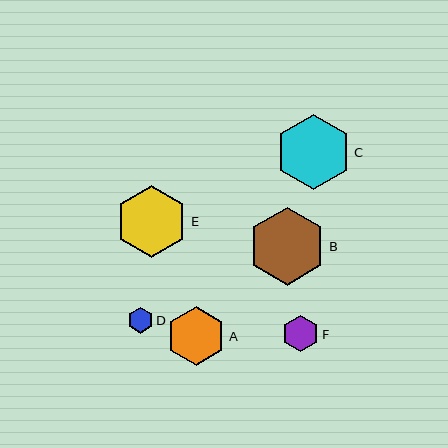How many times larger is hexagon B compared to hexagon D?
Hexagon B is approximately 3.0 times the size of hexagon D.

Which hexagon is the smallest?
Hexagon D is the smallest with a size of approximately 26 pixels.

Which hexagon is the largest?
Hexagon B is the largest with a size of approximately 78 pixels.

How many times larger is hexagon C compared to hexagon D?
Hexagon C is approximately 2.9 times the size of hexagon D.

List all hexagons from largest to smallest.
From largest to smallest: B, C, E, A, F, D.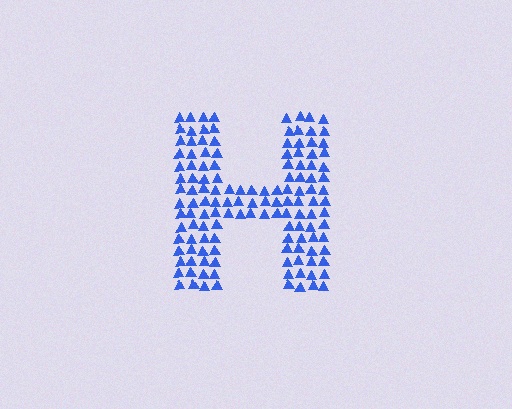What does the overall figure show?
The overall figure shows the letter H.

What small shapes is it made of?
It is made of small triangles.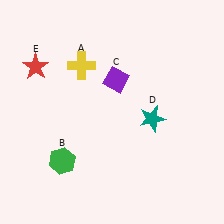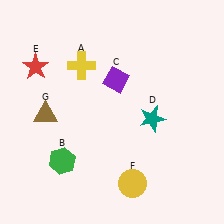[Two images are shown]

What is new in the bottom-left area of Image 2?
A brown triangle (G) was added in the bottom-left area of Image 2.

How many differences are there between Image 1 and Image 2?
There are 2 differences between the two images.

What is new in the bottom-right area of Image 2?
A yellow circle (F) was added in the bottom-right area of Image 2.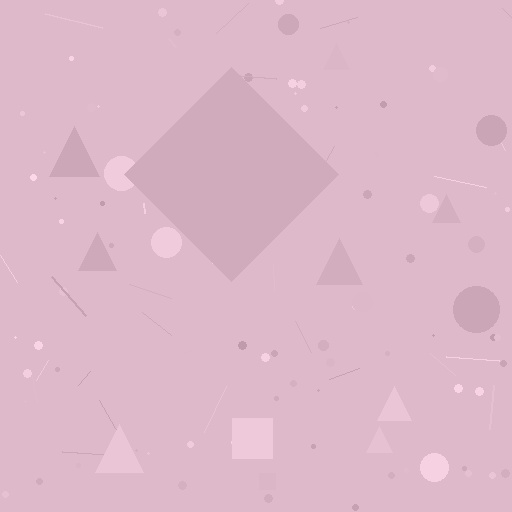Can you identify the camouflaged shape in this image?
The camouflaged shape is a diamond.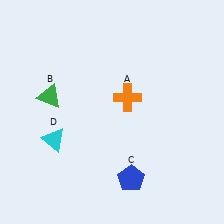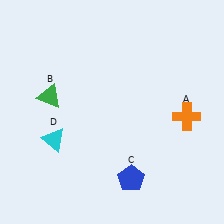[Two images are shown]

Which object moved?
The orange cross (A) moved right.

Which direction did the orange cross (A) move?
The orange cross (A) moved right.